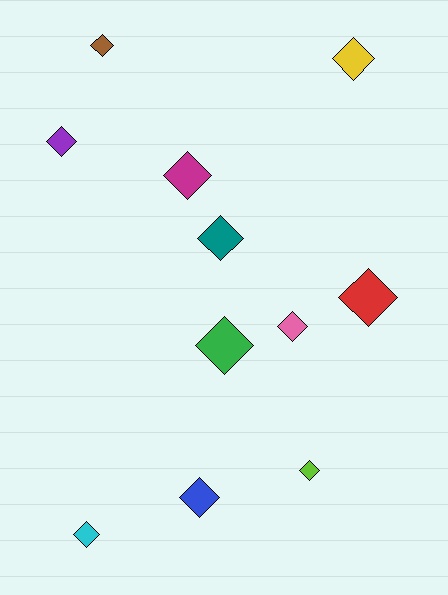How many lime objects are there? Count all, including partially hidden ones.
There is 1 lime object.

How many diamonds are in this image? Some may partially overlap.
There are 11 diamonds.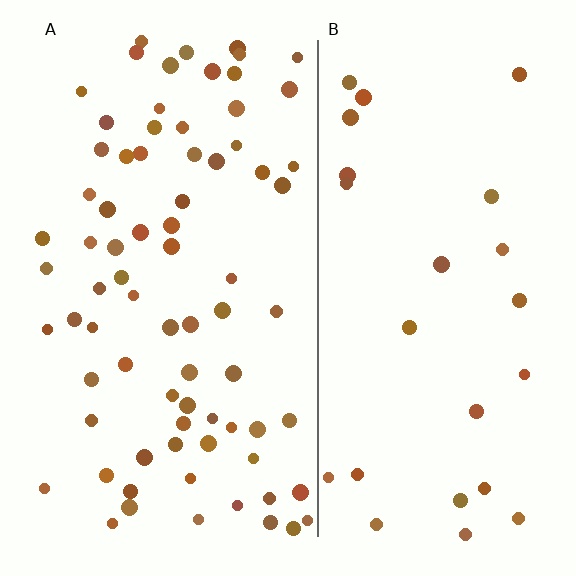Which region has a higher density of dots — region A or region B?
A (the left).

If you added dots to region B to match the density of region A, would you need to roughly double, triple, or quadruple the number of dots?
Approximately triple.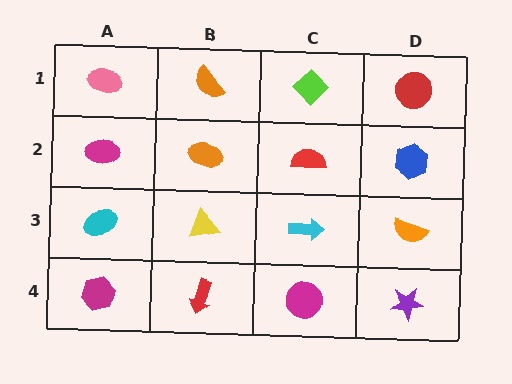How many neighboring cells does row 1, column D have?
2.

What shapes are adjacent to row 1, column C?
A red semicircle (row 2, column C), an orange semicircle (row 1, column B), a red circle (row 1, column D).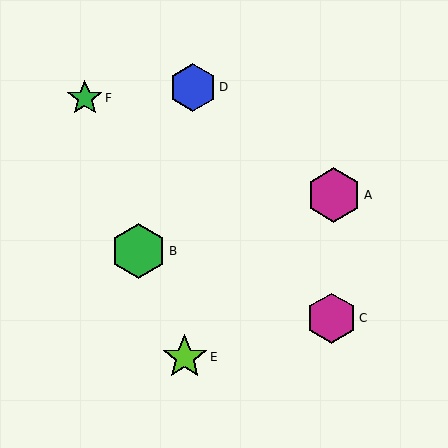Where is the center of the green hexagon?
The center of the green hexagon is at (138, 251).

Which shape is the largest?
The green hexagon (labeled B) is the largest.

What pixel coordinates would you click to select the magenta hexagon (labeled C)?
Click at (331, 318) to select the magenta hexagon C.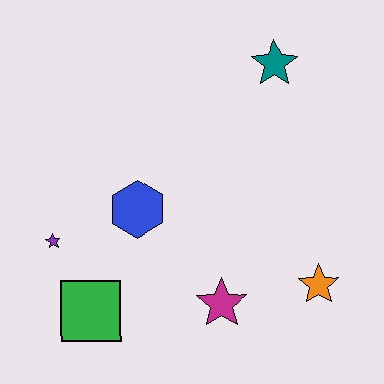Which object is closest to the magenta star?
The orange star is closest to the magenta star.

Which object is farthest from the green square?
The teal star is farthest from the green square.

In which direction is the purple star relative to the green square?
The purple star is above the green square.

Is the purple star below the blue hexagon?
Yes